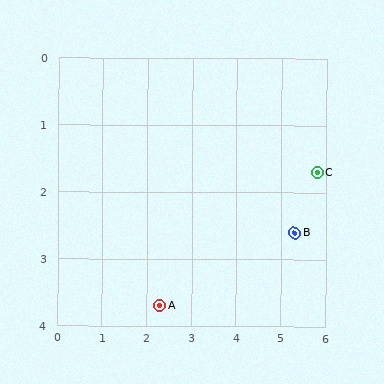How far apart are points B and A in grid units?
Points B and A are about 3.2 grid units apart.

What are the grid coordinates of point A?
Point A is at approximately (2.3, 3.7).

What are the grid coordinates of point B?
Point B is at approximately (5.3, 2.6).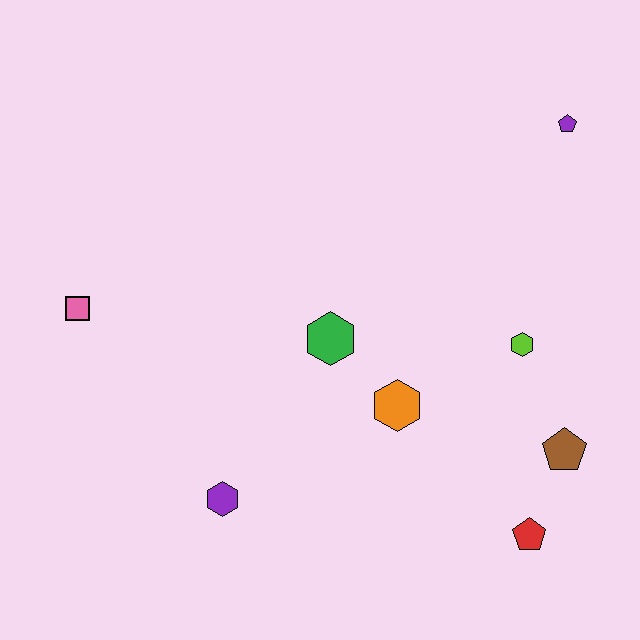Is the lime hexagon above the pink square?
No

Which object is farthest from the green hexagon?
The purple pentagon is farthest from the green hexagon.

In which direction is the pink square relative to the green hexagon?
The pink square is to the left of the green hexagon.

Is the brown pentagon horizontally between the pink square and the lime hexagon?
No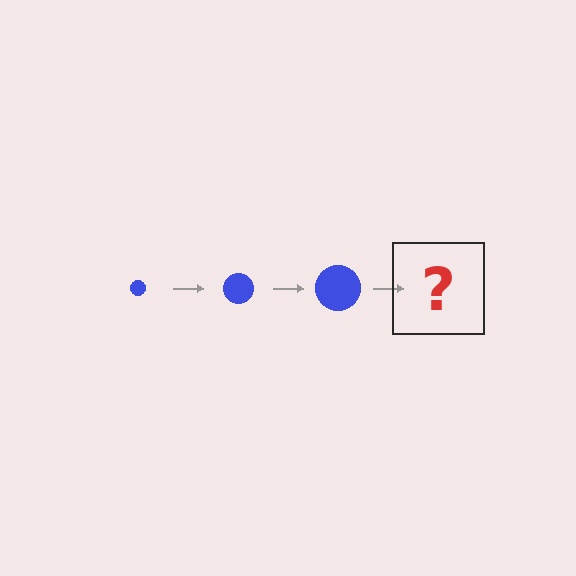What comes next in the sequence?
The next element should be a blue circle, larger than the previous one.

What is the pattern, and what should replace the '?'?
The pattern is that the circle gets progressively larger each step. The '?' should be a blue circle, larger than the previous one.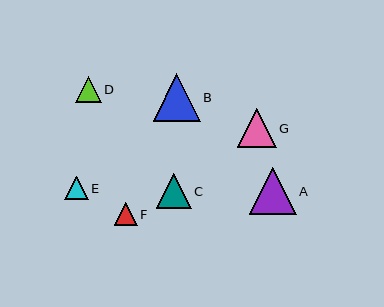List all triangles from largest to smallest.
From largest to smallest: B, A, G, C, D, E, F.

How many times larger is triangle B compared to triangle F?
Triangle B is approximately 2.1 times the size of triangle F.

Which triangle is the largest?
Triangle B is the largest with a size of approximately 47 pixels.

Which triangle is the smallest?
Triangle F is the smallest with a size of approximately 23 pixels.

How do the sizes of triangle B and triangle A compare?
Triangle B and triangle A are approximately the same size.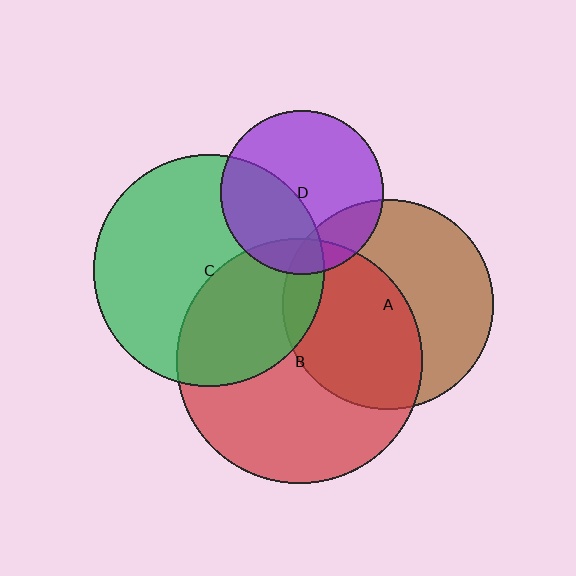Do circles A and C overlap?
Yes.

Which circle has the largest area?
Circle B (red).